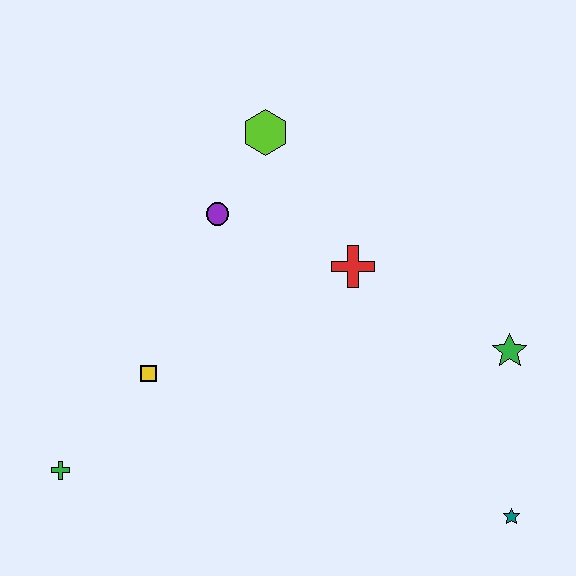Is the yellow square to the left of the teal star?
Yes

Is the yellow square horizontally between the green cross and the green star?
Yes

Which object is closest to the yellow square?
The green cross is closest to the yellow square.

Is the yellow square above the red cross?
No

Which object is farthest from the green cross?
The green star is farthest from the green cross.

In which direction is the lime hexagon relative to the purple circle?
The lime hexagon is above the purple circle.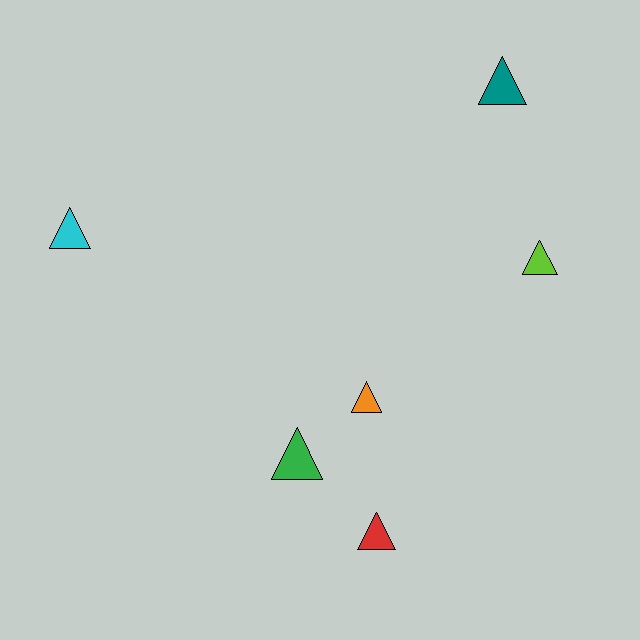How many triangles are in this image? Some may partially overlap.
There are 6 triangles.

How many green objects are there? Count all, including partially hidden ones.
There is 1 green object.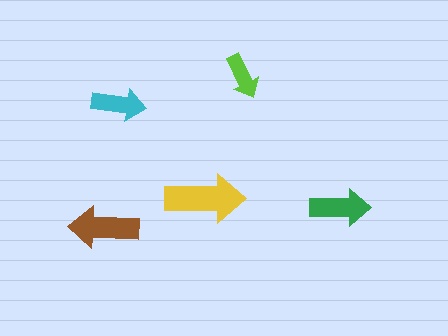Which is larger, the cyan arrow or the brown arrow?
The brown one.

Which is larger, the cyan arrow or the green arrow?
The green one.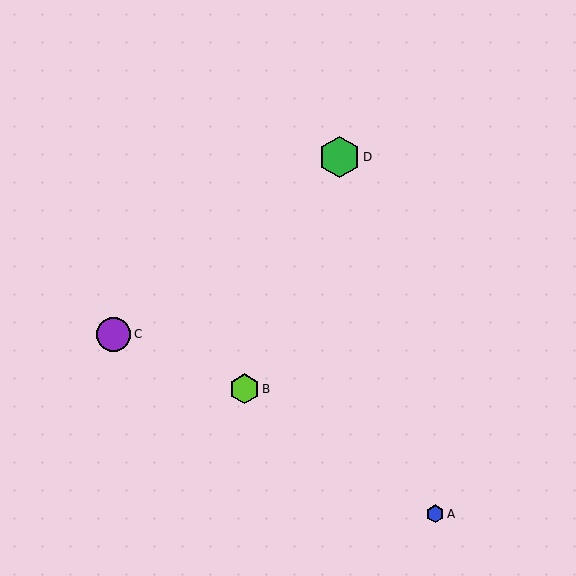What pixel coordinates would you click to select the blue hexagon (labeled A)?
Click at (435, 514) to select the blue hexagon A.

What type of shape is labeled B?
Shape B is a lime hexagon.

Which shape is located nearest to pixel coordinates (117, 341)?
The purple circle (labeled C) at (114, 334) is nearest to that location.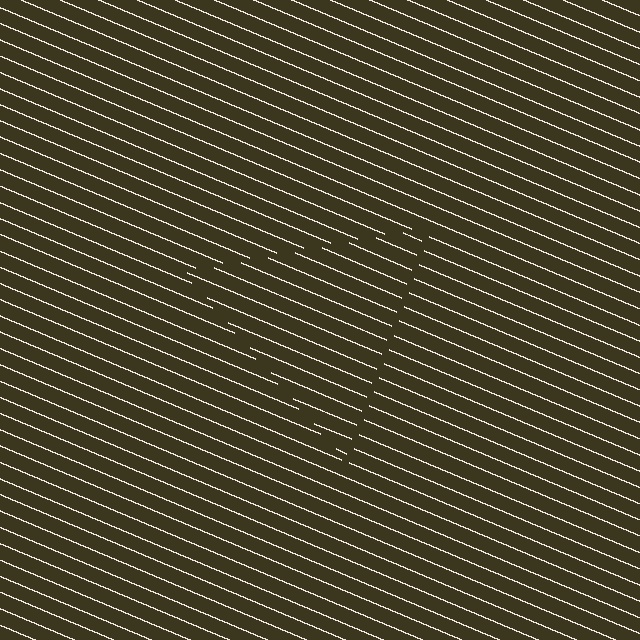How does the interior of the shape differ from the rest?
The interior of the shape contains the same grating, shifted by half a period — the contour is defined by the phase discontinuity where line-ends from the inner and outer gratings abut.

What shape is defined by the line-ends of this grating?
An illusory triangle. The interior of the shape contains the same grating, shifted by half a period — the contour is defined by the phase discontinuity where line-ends from the inner and outer gratings abut.